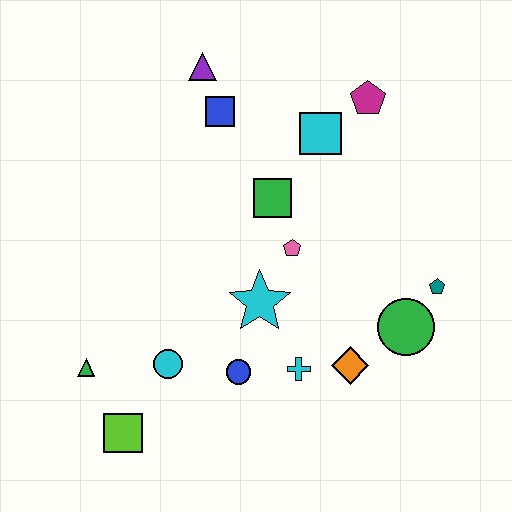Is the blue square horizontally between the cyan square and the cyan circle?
Yes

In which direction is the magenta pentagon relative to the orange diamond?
The magenta pentagon is above the orange diamond.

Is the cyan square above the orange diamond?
Yes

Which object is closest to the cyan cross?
The orange diamond is closest to the cyan cross.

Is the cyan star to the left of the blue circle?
No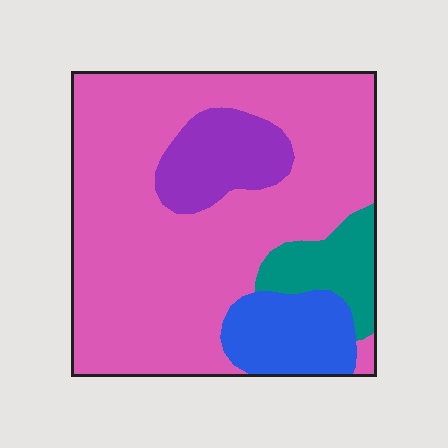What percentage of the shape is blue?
Blue takes up less than a sixth of the shape.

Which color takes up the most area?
Pink, at roughly 70%.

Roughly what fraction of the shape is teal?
Teal takes up about one tenth (1/10) of the shape.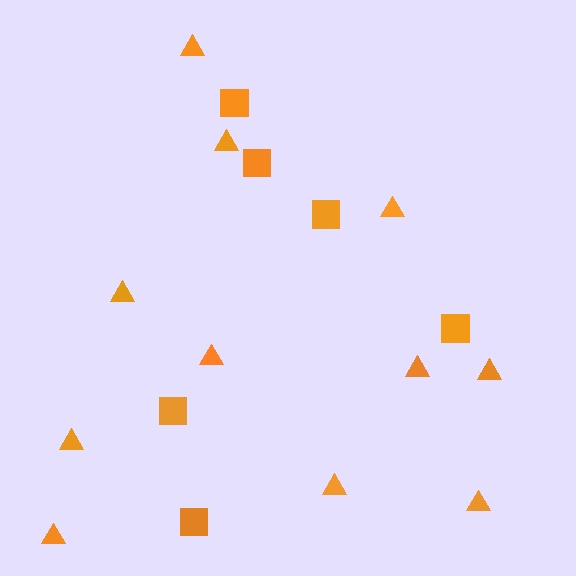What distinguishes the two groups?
There are 2 groups: one group of squares (6) and one group of triangles (11).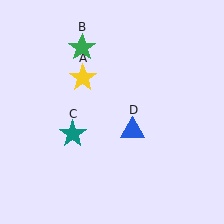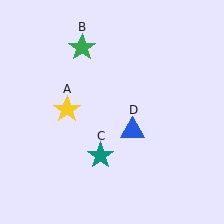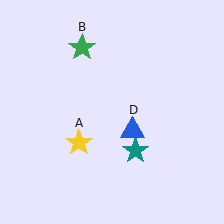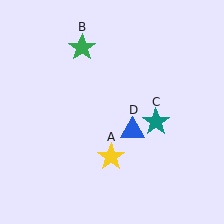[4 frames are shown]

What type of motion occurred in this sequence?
The yellow star (object A), teal star (object C) rotated counterclockwise around the center of the scene.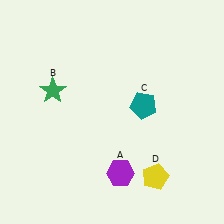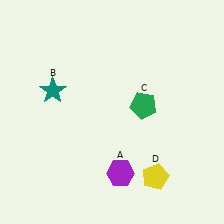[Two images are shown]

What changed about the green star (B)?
In Image 1, B is green. In Image 2, it changed to teal.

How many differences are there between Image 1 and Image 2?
There are 2 differences between the two images.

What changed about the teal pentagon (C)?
In Image 1, C is teal. In Image 2, it changed to green.